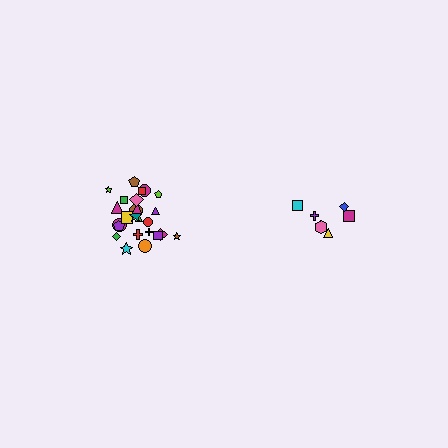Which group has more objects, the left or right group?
The left group.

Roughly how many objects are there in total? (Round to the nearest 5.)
Roughly 30 objects in total.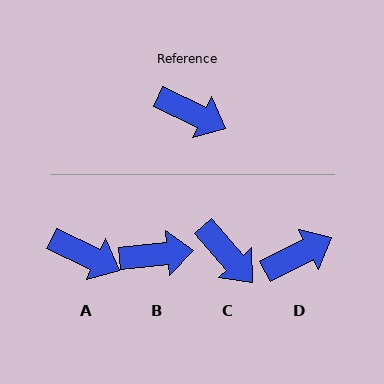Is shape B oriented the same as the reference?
No, it is off by about 31 degrees.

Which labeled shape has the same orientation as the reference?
A.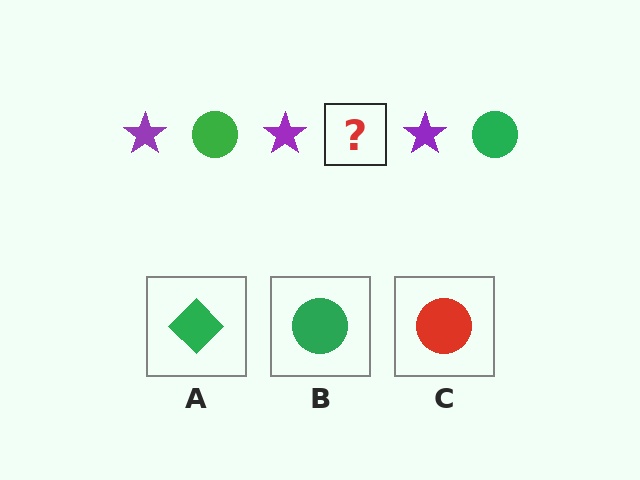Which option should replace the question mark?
Option B.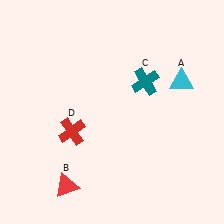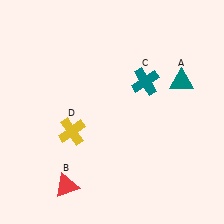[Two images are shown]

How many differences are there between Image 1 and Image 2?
There are 2 differences between the two images.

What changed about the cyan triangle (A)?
In Image 1, A is cyan. In Image 2, it changed to teal.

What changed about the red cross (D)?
In Image 1, D is red. In Image 2, it changed to yellow.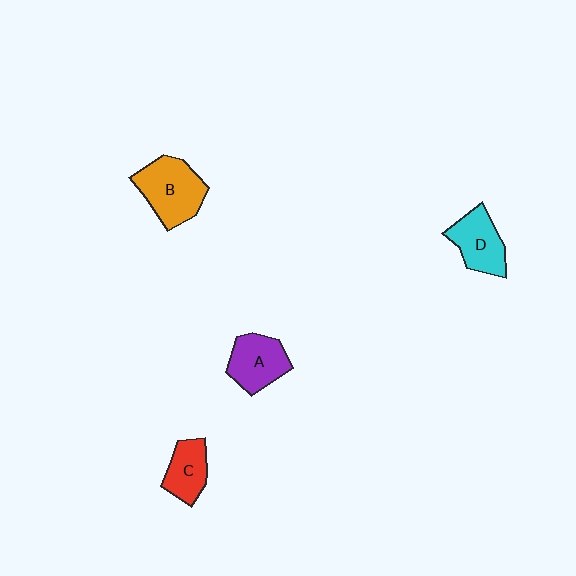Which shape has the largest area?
Shape B (orange).